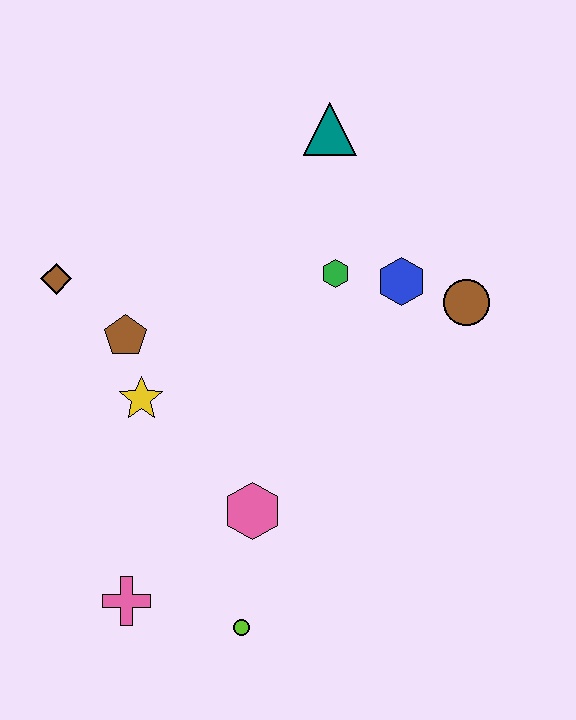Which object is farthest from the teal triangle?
The pink cross is farthest from the teal triangle.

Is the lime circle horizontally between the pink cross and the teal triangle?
Yes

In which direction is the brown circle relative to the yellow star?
The brown circle is to the right of the yellow star.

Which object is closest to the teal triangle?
The green hexagon is closest to the teal triangle.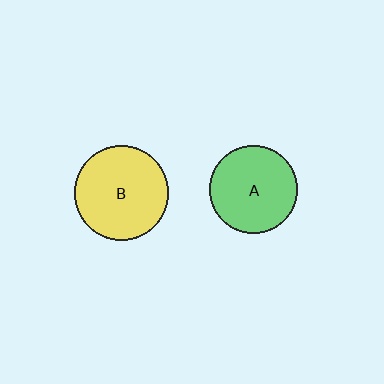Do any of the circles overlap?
No, none of the circles overlap.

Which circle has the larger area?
Circle B (yellow).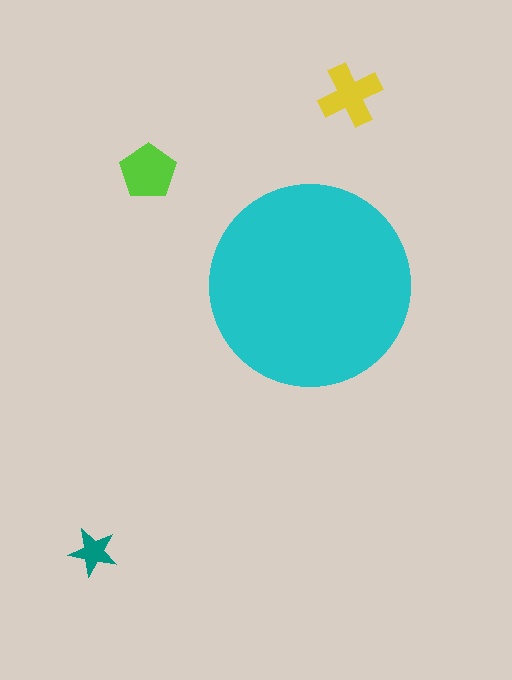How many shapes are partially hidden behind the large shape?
0 shapes are partially hidden.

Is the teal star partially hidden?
No, the teal star is fully visible.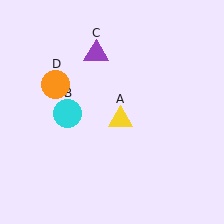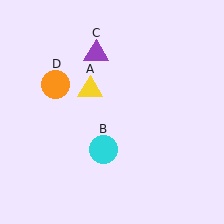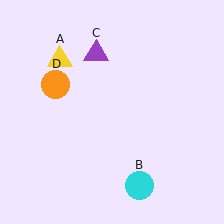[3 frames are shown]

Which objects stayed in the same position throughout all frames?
Purple triangle (object C) and orange circle (object D) remained stationary.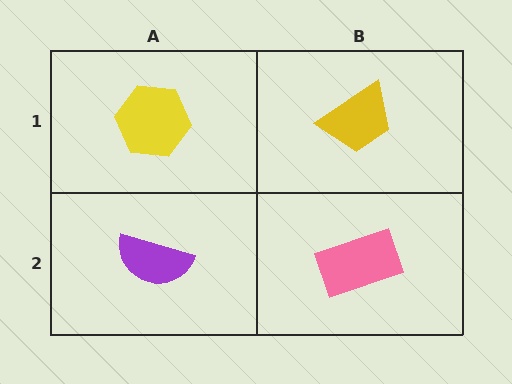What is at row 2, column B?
A pink rectangle.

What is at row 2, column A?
A purple semicircle.